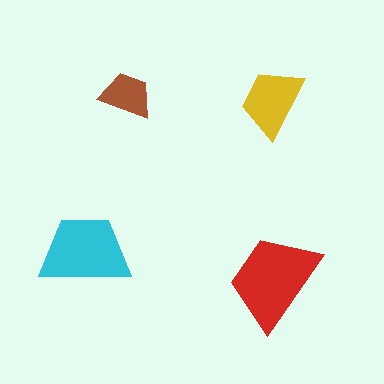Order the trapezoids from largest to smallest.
the red one, the cyan one, the yellow one, the brown one.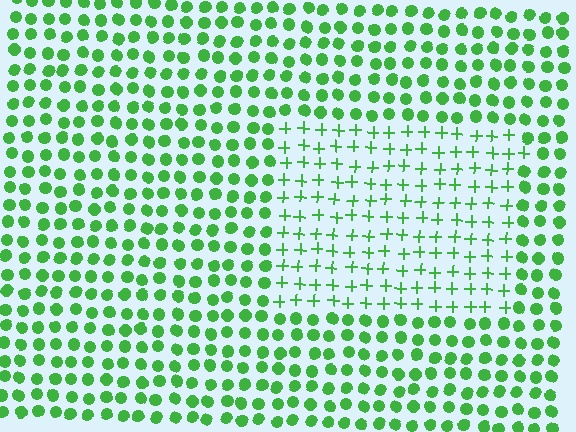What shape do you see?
I see a rectangle.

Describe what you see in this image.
The image is filled with small green elements arranged in a uniform grid. A rectangle-shaped region contains plus signs, while the surrounding area contains circles. The boundary is defined purely by the change in element shape.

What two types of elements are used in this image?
The image uses plus signs inside the rectangle region and circles outside it.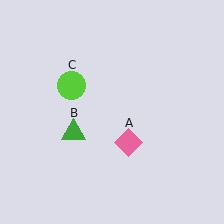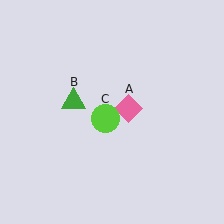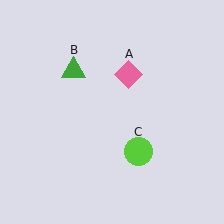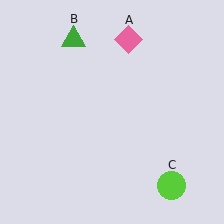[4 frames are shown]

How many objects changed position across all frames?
3 objects changed position: pink diamond (object A), green triangle (object B), lime circle (object C).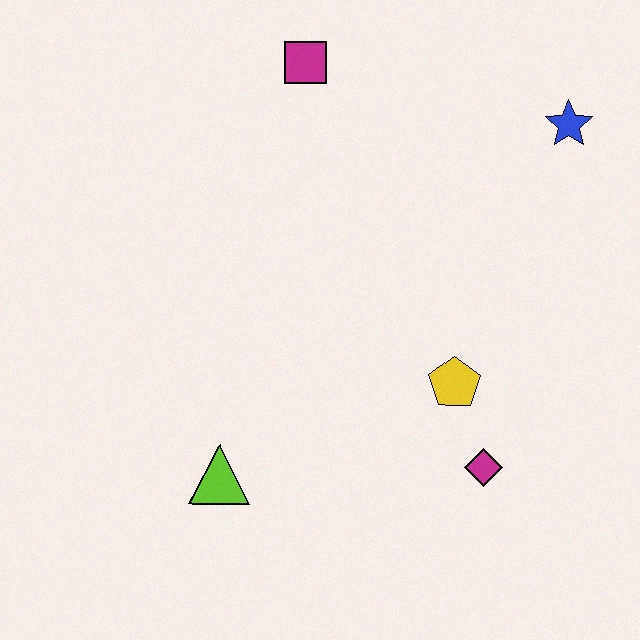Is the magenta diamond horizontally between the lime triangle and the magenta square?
No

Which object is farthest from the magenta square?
The magenta diamond is farthest from the magenta square.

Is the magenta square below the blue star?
No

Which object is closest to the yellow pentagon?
The magenta diamond is closest to the yellow pentagon.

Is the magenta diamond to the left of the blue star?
Yes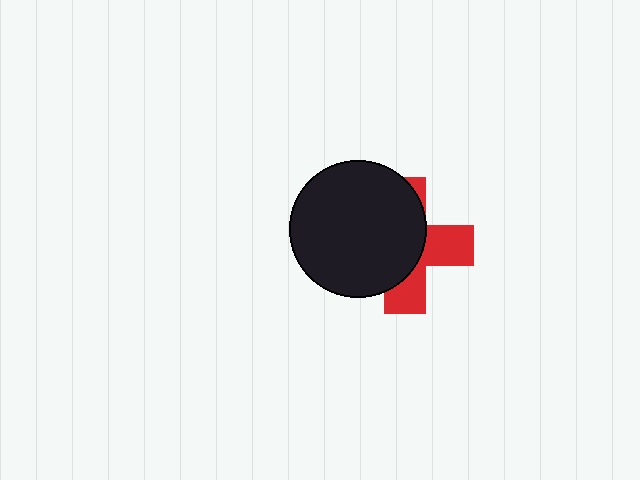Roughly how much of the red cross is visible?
A small part of it is visible (roughly 40%).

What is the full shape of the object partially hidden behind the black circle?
The partially hidden object is a red cross.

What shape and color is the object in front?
The object in front is a black circle.